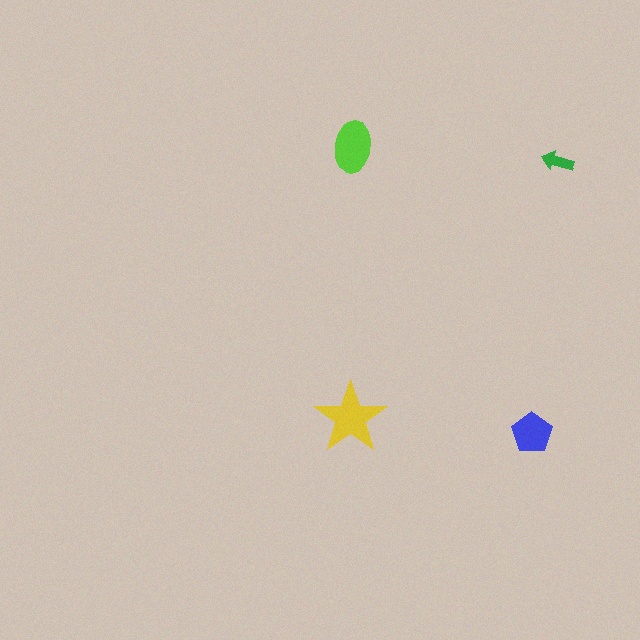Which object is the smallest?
The green arrow.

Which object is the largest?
The yellow star.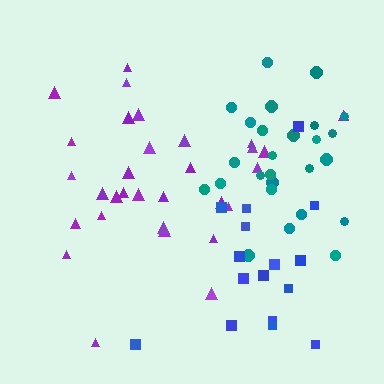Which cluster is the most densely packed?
Teal.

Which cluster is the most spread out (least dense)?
Blue.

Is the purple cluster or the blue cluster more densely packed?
Purple.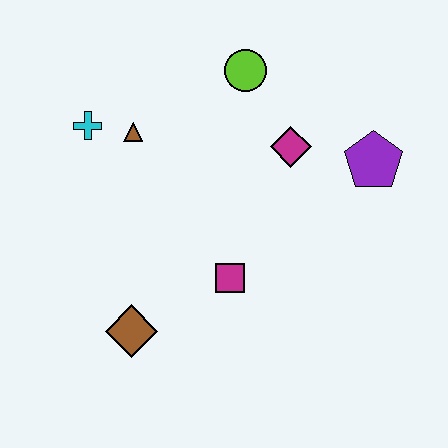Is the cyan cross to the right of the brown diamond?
No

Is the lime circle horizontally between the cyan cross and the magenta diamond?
Yes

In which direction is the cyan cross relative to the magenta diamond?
The cyan cross is to the left of the magenta diamond.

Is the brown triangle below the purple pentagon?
No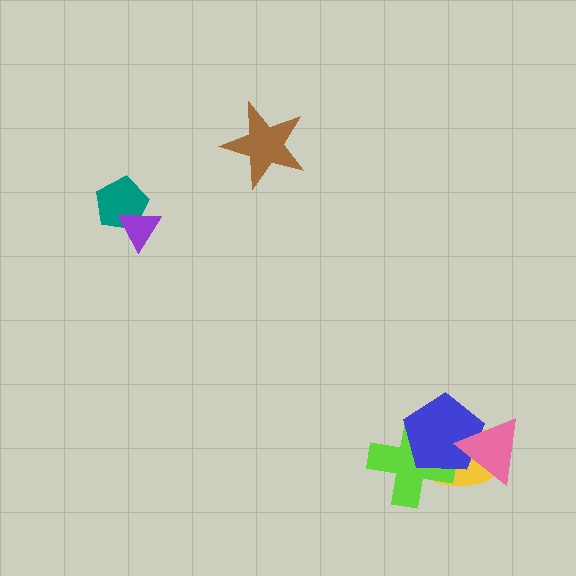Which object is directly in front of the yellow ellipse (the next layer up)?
The lime cross is directly in front of the yellow ellipse.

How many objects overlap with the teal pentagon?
1 object overlaps with the teal pentagon.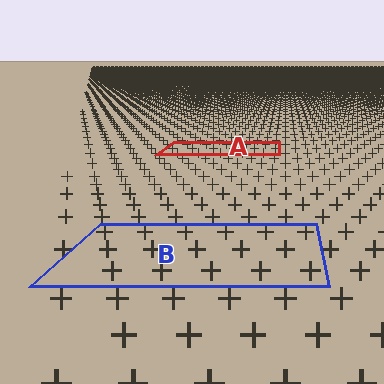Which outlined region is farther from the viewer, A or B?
Region A is farther from the viewer — the texture elements inside it appear smaller and more densely packed.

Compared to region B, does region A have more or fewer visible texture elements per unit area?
Region A has more texture elements per unit area — they are packed more densely because it is farther away.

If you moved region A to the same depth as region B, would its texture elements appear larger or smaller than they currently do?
They would appear larger. At a closer depth, the same texture elements are projected at a bigger on-screen size.